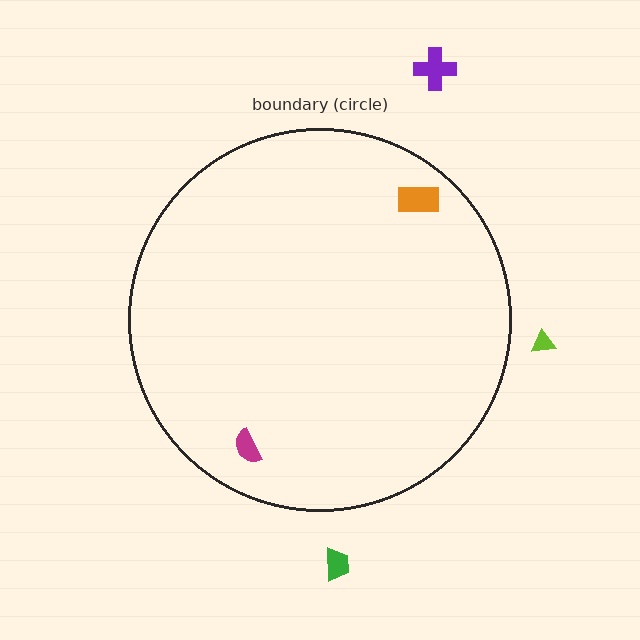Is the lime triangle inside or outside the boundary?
Outside.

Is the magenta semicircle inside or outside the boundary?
Inside.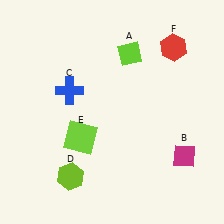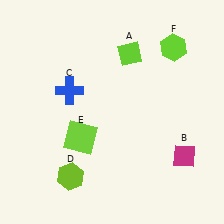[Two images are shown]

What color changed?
The hexagon (F) changed from red in Image 1 to lime in Image 2.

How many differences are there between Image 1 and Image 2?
There is 1 difference between the two images.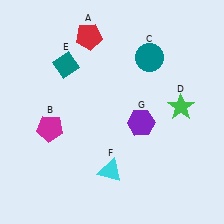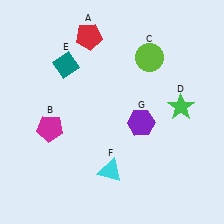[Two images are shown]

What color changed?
The circle (C) changed from teal in Image 1 to lime in Image 2.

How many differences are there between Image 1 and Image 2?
There is 1 difference between the two images.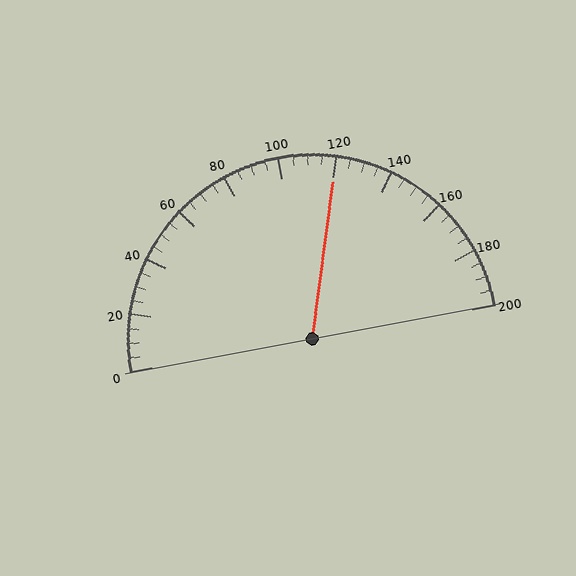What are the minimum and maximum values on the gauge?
The gauge ranges from 0 to 200.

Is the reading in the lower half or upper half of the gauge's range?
The reading is in the upper half of the range (0 to 200).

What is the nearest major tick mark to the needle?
The nearest major tick mark is 120.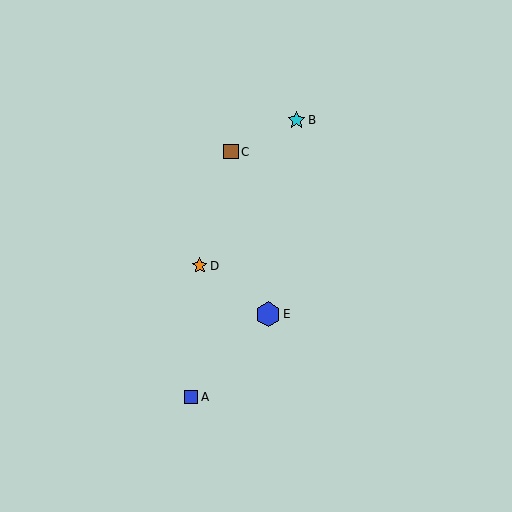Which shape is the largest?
The blue hexagon (labeled E) is the largest.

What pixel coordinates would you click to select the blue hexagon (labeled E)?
Click at (268, 314) to select the blue hexagon E.